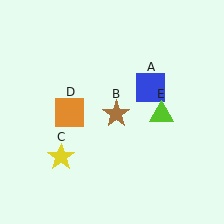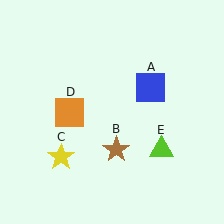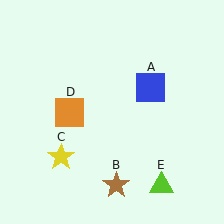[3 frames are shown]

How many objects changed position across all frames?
2 objects changed position: brown star (object B), lime triangle (object E).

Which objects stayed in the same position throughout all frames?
Blue square (object A) and yellow star (object C) and orange square (object D) remained stationary.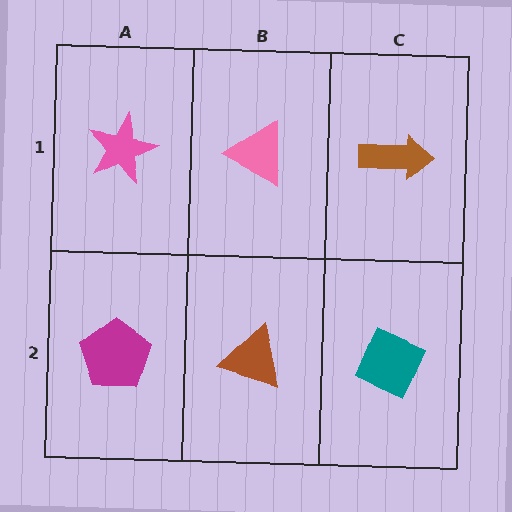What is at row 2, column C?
A teal diamond.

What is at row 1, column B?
A pink triangle.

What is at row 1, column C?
A brown arrow.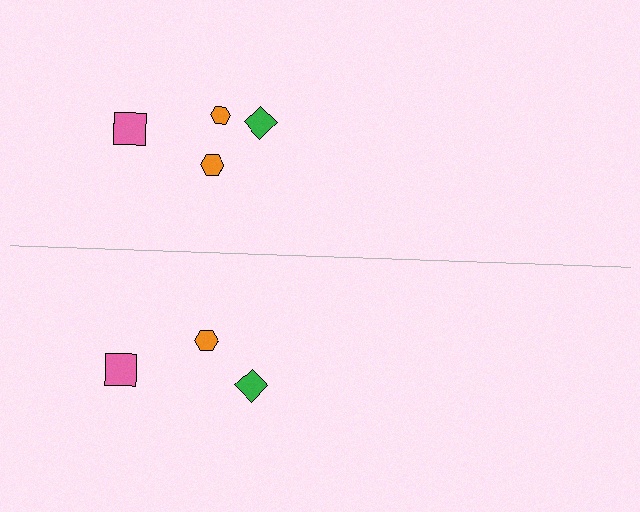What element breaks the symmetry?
A orange hexagon is missing from the bottom side.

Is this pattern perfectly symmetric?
No, the pattern is not perfectly symmetric. A orange hexagon is missing from the bottom side.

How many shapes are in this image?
There are 7 shapes in this image.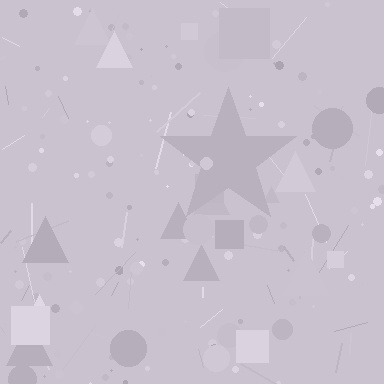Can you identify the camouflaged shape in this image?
The camouflaged shape is a star.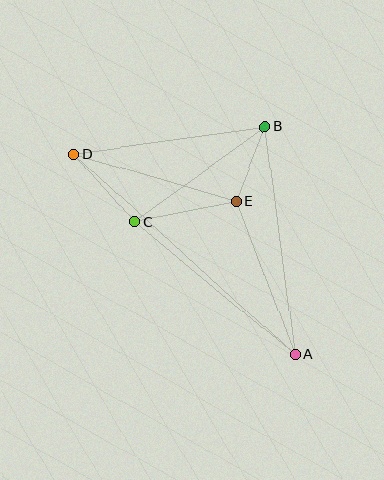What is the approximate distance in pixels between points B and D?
The distance between B and D is approximately 192 pixels.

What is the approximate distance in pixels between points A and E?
The distance between A and E is approximately 165 pixels.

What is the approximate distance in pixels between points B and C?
The distance between B and C is approximately 161 pixels.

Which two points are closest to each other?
Points B and E are closest to each other.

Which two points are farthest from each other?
Points A and D are farthest from each other.